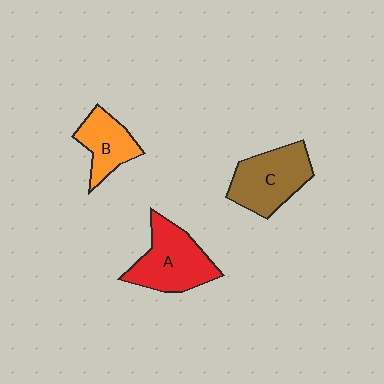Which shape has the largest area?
Shape A (red).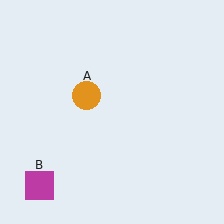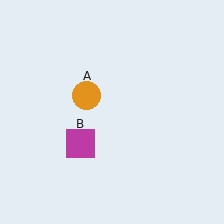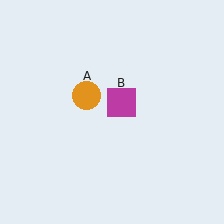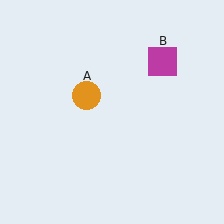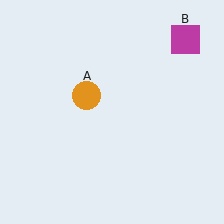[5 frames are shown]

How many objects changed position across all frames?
1 object changed position: magenta square (object B).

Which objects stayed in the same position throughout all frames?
Orange circle (object A) remained stationary.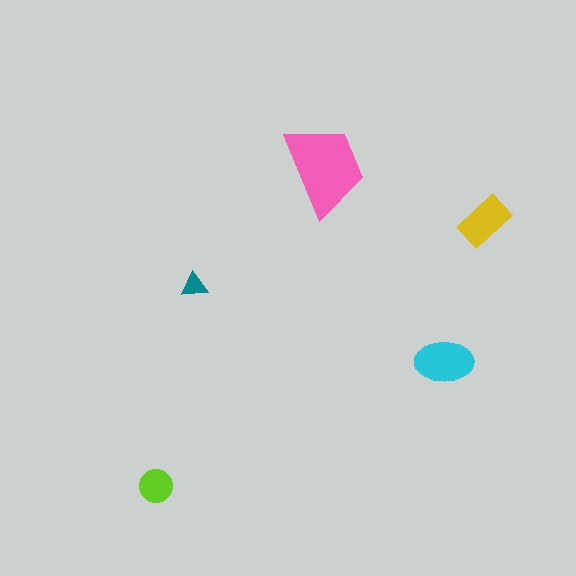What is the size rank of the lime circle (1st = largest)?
4th.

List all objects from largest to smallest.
The pink trapezoid, the cyan ellipse, the yellow rectangle, the lime circle, the teal triangle.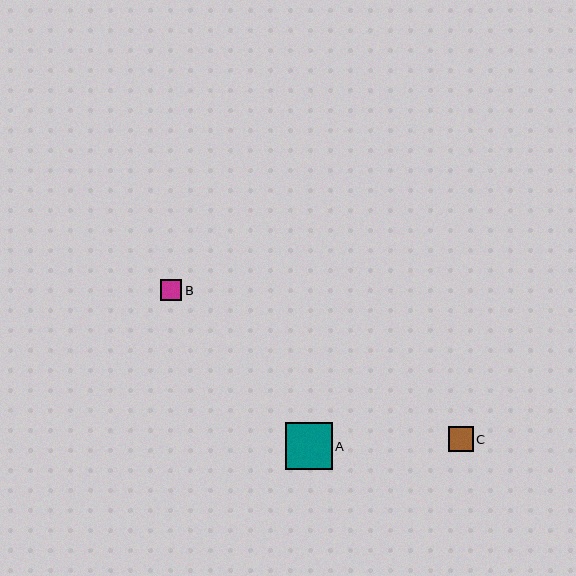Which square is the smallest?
Square B is the smallest with a size of approximately 21 pixels.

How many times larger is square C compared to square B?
Square C is approximately 1.2 times the size of square B.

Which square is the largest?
Square A is the largest with a size of approximately 47 pixels.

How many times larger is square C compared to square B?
Square C is approximately 1.2 times the size of square B.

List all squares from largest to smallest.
From largest to smallest: A, C, B.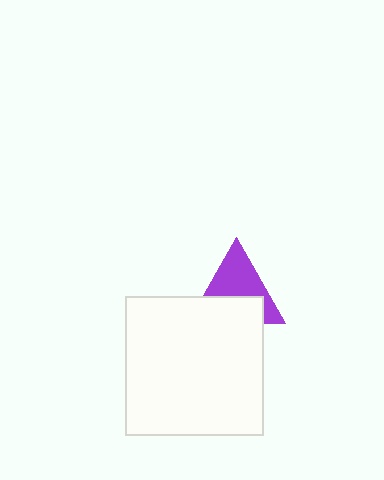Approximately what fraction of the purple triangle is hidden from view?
Roughly 45% of the purple triangle is hidden behind the white square.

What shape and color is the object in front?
The object in front is a white square.